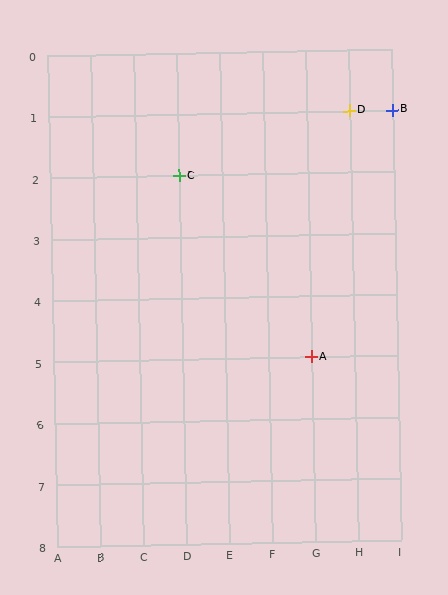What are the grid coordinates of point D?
Point D is at grid coordinates (H, 1).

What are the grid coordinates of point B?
Point B is at grid coordinates (I, 1).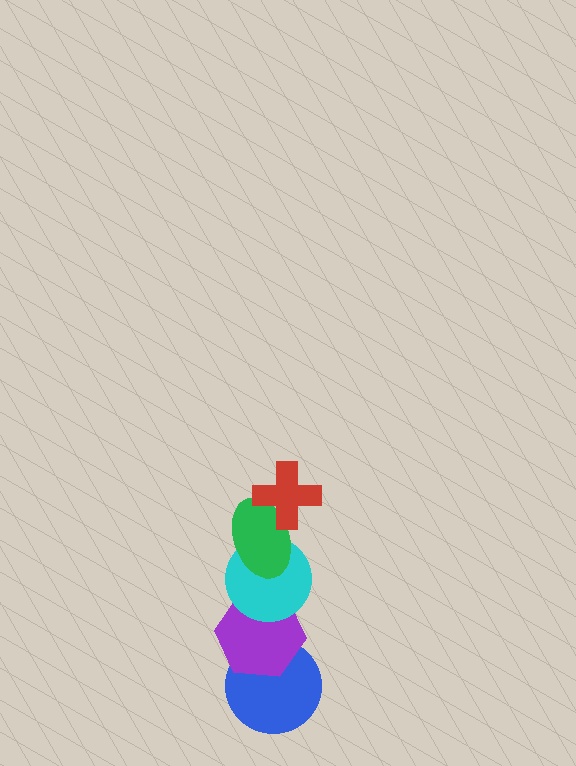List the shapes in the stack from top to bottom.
From top to bottom: the red cross, the green ellipse, the cyan circle, the purple hexagon, the blue circle.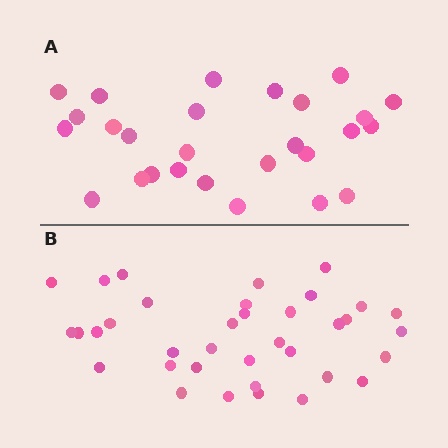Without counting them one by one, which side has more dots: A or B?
Region B (the bottom region) has more dots.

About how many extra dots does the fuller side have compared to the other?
Region B has roughly 8 or so more dots than region A.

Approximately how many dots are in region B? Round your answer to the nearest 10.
About 40 dots. (The exact count is 36, which rounds to 40.)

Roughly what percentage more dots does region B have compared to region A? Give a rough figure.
About 35% more.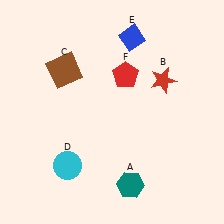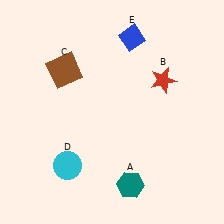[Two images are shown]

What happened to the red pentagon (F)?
The red pentagon (F) was removed in Image 2. It was in the top-right area of Image 1.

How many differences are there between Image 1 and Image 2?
There is 1 difference between the two images.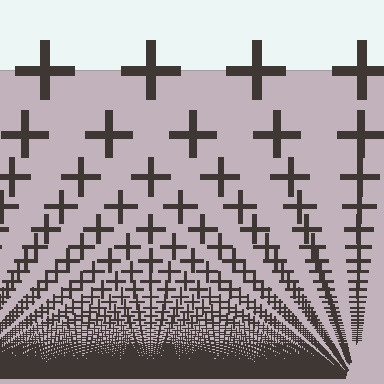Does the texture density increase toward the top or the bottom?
Density increases toward the bottom.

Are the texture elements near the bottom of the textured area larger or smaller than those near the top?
Smaller. The gradient is inverted — elements near the bottom are smaller and denser.